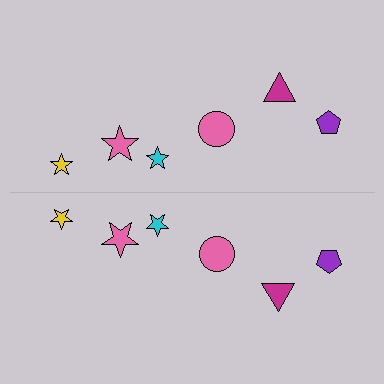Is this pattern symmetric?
Yes, this pattern has bilateral (reflection) symmetry.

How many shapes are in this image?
There are 12 shapes in this image.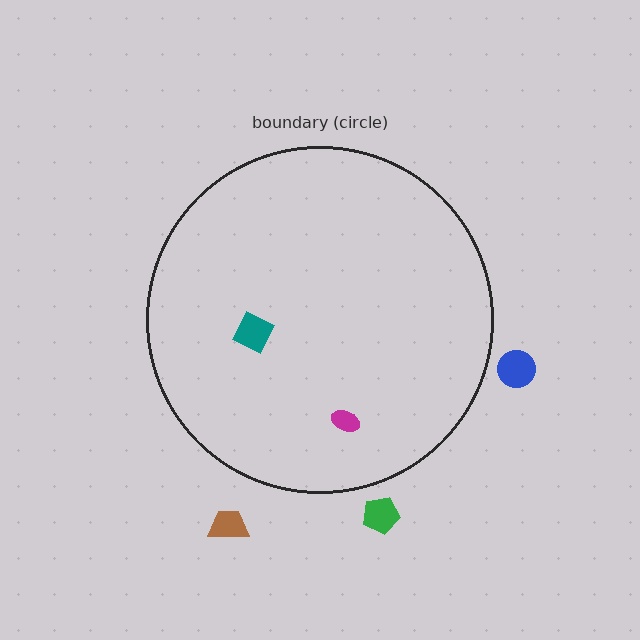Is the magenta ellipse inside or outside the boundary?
Inside.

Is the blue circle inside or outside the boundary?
Outside.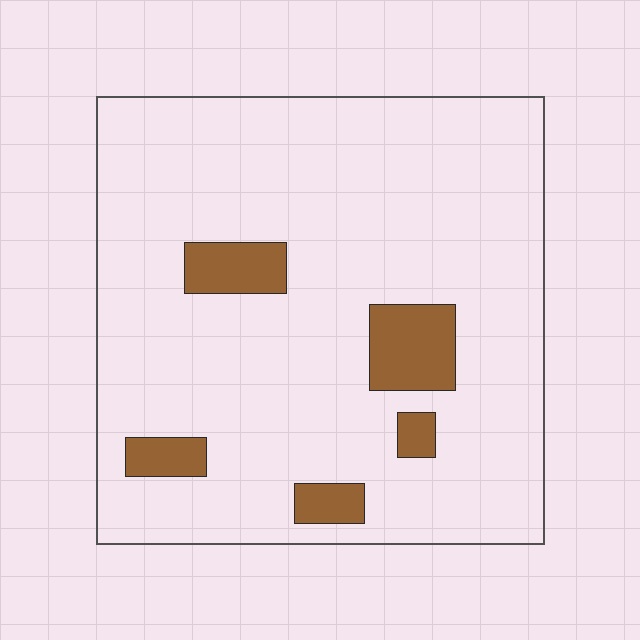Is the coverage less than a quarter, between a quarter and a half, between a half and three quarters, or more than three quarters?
Less than a quarter.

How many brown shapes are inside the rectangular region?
5.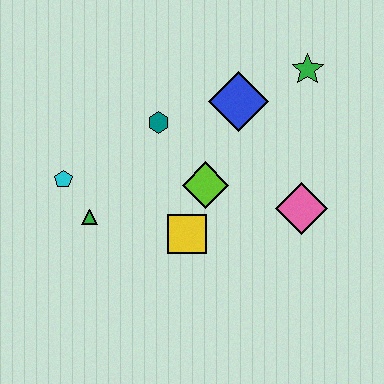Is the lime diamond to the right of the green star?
No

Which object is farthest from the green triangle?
The green star is farthest from the green triangle.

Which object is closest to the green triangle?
The cyan pentagon is closest to the green triangle.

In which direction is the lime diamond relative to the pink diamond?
The lime diamond is to the left of the pink diamond.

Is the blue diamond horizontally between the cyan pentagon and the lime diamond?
No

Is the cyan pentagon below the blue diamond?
Yes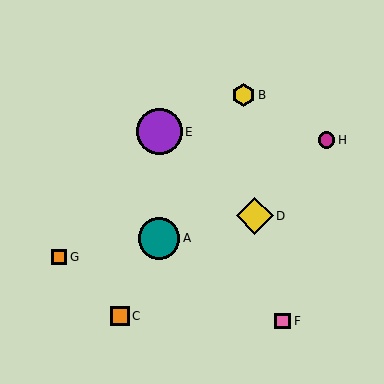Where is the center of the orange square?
The center of the orange square is at (59, 257).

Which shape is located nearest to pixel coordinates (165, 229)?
The teal circle (labeled A) at (159, 238) is nearest to that location.